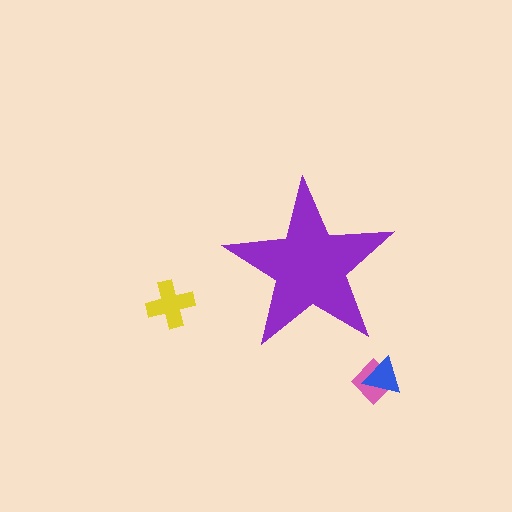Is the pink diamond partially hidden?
No, the pink diamond is fully visible.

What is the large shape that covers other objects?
A purple star.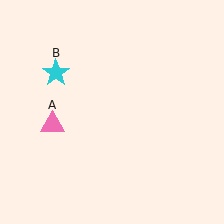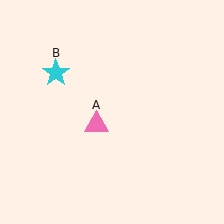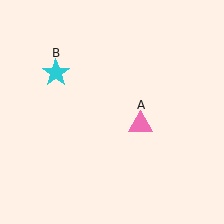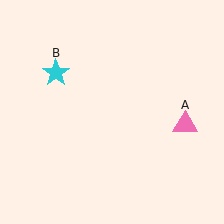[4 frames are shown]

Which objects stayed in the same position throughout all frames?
Cyan star (object B) remained stationary.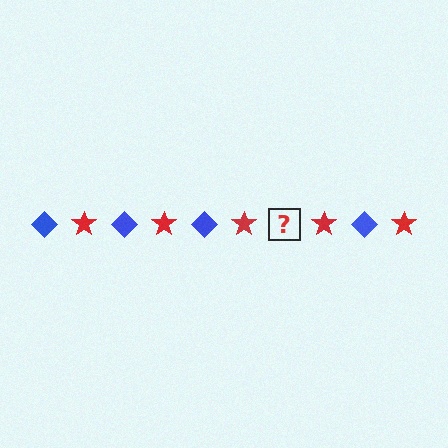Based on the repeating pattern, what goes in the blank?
The blank should be a blue diamond.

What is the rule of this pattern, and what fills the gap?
The rule is that the pattern alternates between blue diamond and red star. The gap should be filled with a blue diamond.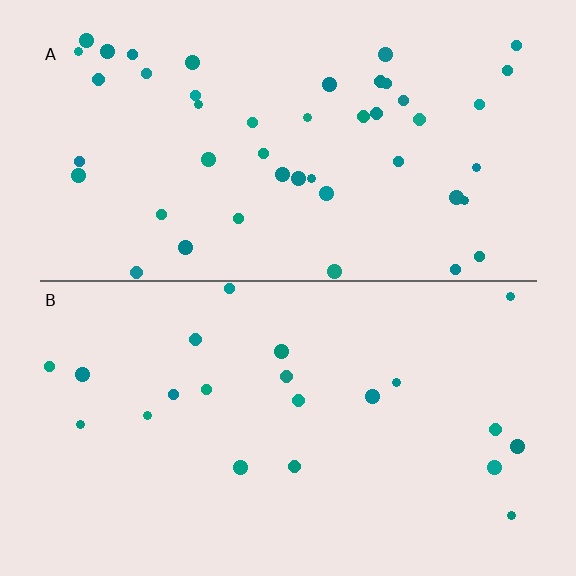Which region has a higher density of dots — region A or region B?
A (the top).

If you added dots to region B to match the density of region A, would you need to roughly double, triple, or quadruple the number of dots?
Approximately double.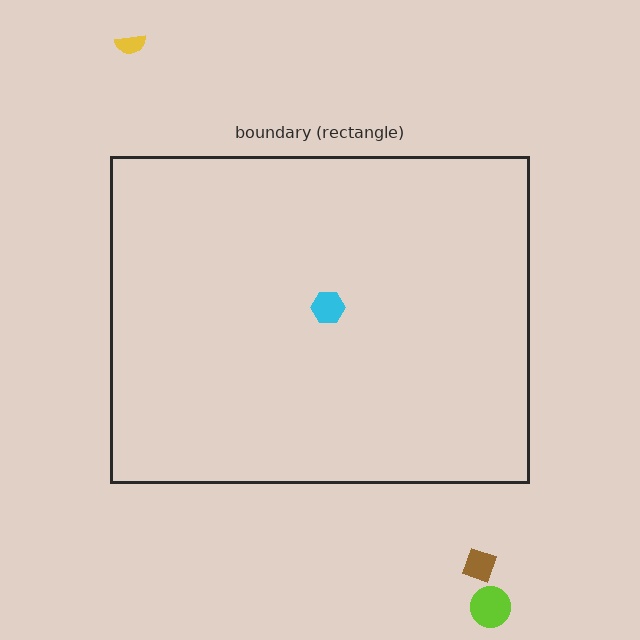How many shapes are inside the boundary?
1 inside, 3 outside.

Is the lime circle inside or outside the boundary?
Outside.